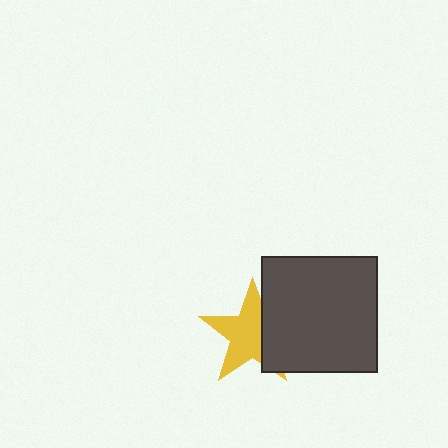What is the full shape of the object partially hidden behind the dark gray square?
The partially hidden object is a yellow star.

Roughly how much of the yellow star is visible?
Most of it is visible (roughly 67%).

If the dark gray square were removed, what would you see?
You would see the complete yellow star.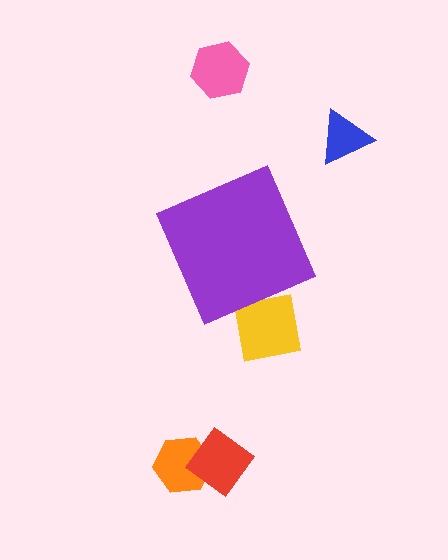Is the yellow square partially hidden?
Yes, the yellow square is partially hidden behind the purple diamond.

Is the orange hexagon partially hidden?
No, the orange hexagon is fully visible.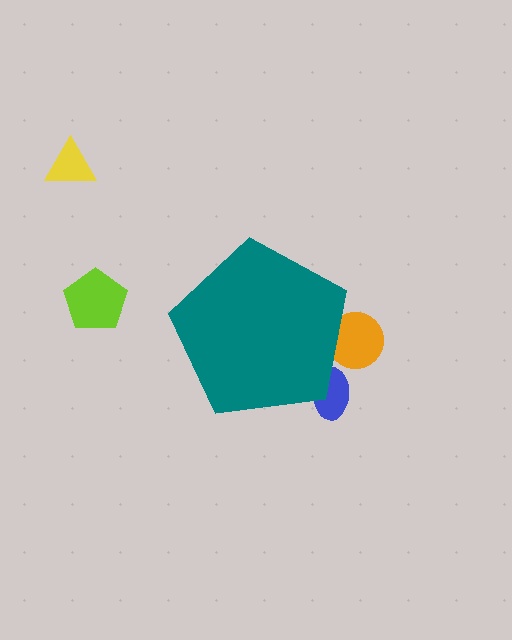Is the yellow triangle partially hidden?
No, the yellow triangle is fully visible.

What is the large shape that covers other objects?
A teal pentagon.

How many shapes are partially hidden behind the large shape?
2 shapes are partially hidden.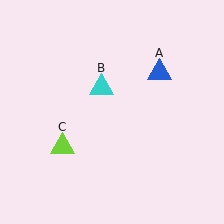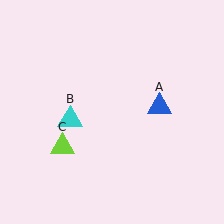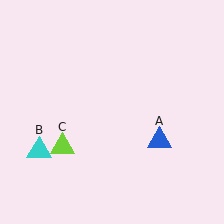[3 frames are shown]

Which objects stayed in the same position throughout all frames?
Lime triangle (object C) remained stationary.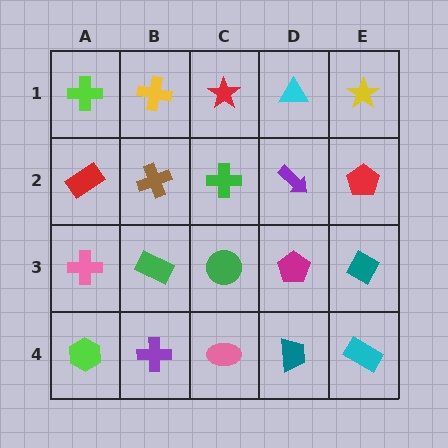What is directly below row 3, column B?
A purple cross.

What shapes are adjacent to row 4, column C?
A green circle (row 3, column C), a purple cross (row 4, column B), a teal trapezoid (row 4, column D).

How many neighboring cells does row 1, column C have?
3.